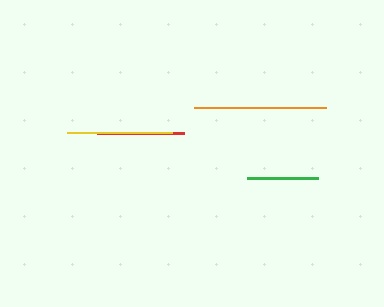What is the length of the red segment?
The red segment is approximately 87 pixels long.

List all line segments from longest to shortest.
From longest to shortest: orange, yellow, red, green.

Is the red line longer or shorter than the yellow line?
The yellow line is longer than the red line.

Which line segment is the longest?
The orange line is the longest at approximately 132 pixels.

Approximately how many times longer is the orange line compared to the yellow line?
The orange line is approximately 1.3 times the length of the yellow line.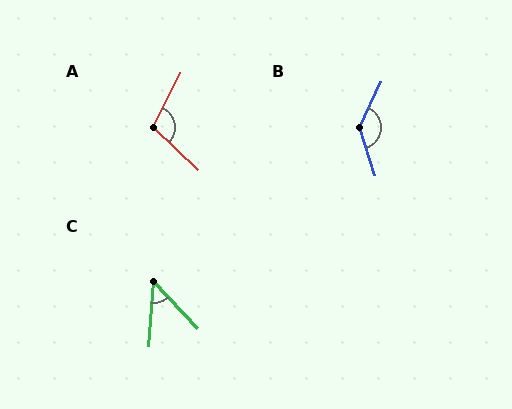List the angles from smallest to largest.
C (47°), A (107°), B (137°).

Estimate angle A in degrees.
Approximately 107 degrees.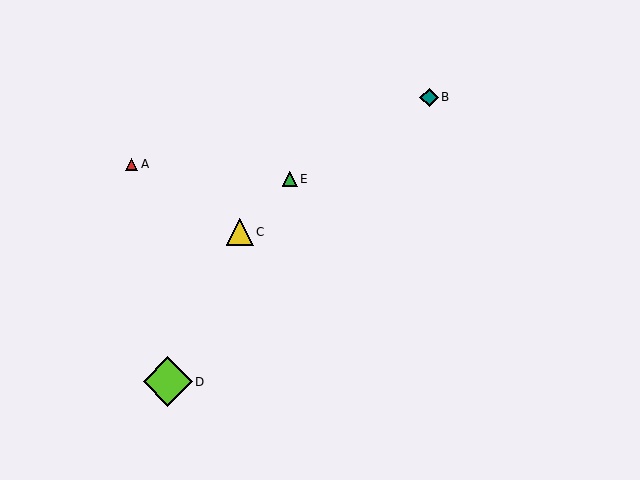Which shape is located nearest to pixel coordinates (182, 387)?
The lime diamond (labeled D) at (168, 382) is nearest to that location.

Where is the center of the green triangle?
The center of the green triangle is at (290, 179).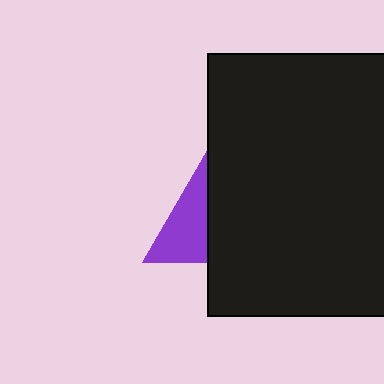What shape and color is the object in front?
The object in front is a black rectangle.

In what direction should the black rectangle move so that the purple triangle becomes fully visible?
The black rectangle should move right. That is the shortest direction to clear the overlap and leave the purple triangle fully visible.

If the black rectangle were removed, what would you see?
You would see the complete purple triangle.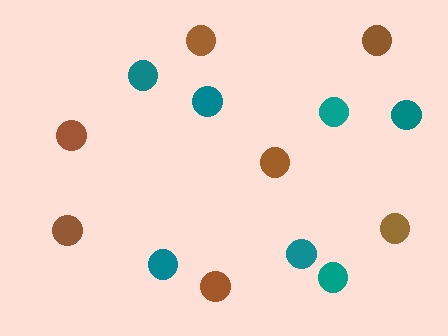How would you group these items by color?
There are 2 groups: one group of teal circles (7) and one group of brown circles (7).